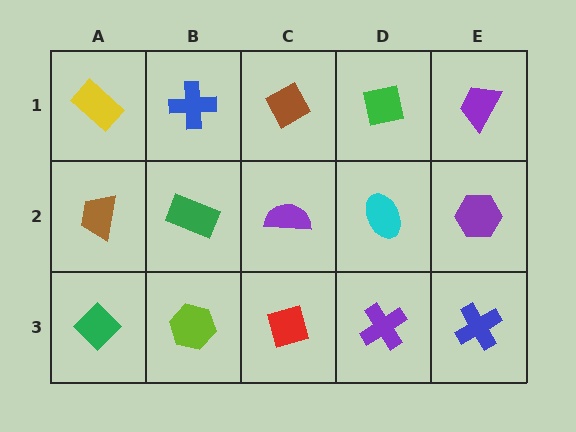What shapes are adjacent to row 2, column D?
A green square (row 1, column D), a purple cross (row 3, column D), a purple semicircle (row 2, column C), a purple hexagon (row 2, column E).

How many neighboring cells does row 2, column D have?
4.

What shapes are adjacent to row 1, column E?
A purple hexagon (row 2, column E), a green square (row 1, column D).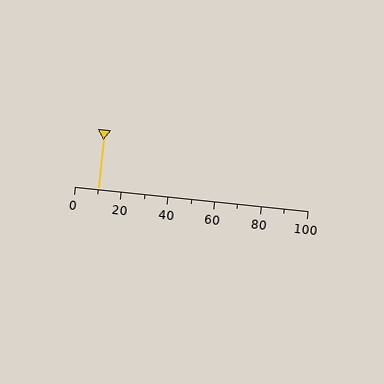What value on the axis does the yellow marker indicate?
The marker indicates approximately 10.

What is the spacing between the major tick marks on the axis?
The major ticks are spaced 20 apart.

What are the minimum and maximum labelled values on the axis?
The axis runs from 0 to 100.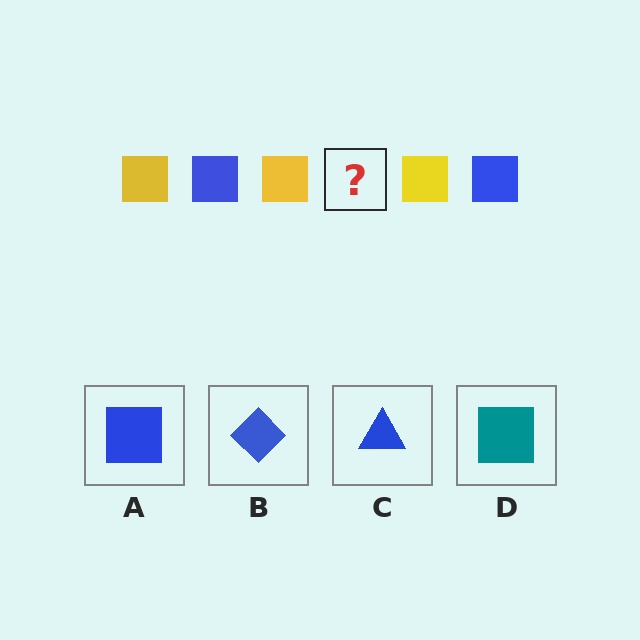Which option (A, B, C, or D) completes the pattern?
A.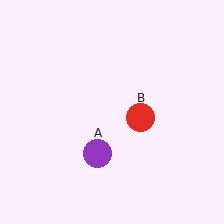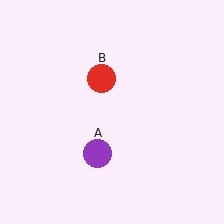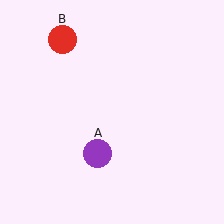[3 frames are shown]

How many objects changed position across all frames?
1 object changed position: red circle (object B).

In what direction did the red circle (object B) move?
The red circle (object B) moved up and to the left.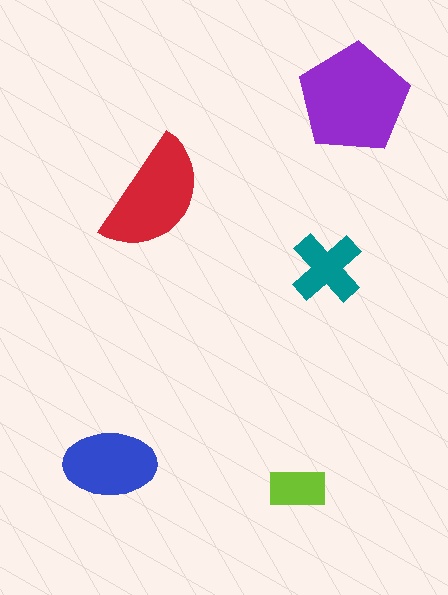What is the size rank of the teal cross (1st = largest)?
4th.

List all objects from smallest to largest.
The lime rectangle, the teal cross, the blue ellipse, the red semicircle, the purple pentagon.